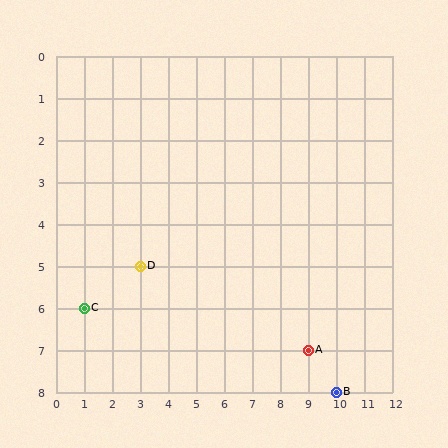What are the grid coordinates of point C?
Point C is at grid coordinates (1, 6).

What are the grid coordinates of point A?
Point A is at grid coordinates (9, 7).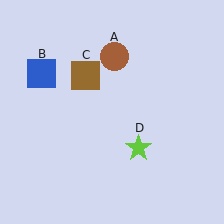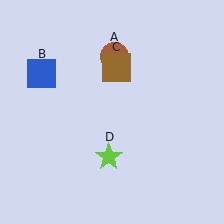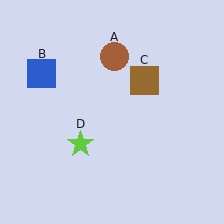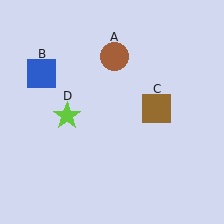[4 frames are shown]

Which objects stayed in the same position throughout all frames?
Brown circle (object A) and blue square (object B) remained stationary.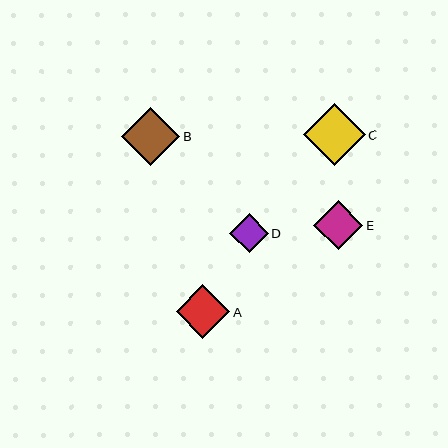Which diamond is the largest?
Diamond C is the largest with a size of approximately 62 pixels.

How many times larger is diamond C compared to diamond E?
Diamond C is approximately 1.3 times the size of diamond E.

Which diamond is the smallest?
Diamond D is the smallest with a size of approximately 39 pixels.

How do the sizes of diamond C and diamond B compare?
Diamond C and diamond B are approximately the same size.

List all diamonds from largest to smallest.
From largest to smallest: C, B, A, E, D.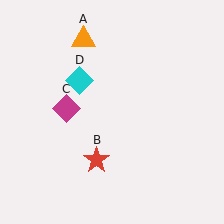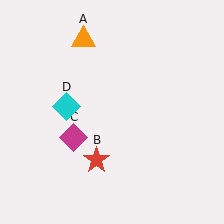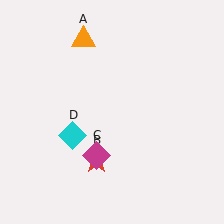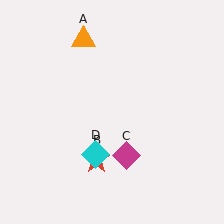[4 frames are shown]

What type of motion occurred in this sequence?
The magenta diamond (object C), cyan diamond (object D) rotated counterclockwise around the center of the scene.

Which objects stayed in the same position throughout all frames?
Orange triangle (object A) and red star (object B) remained stationary.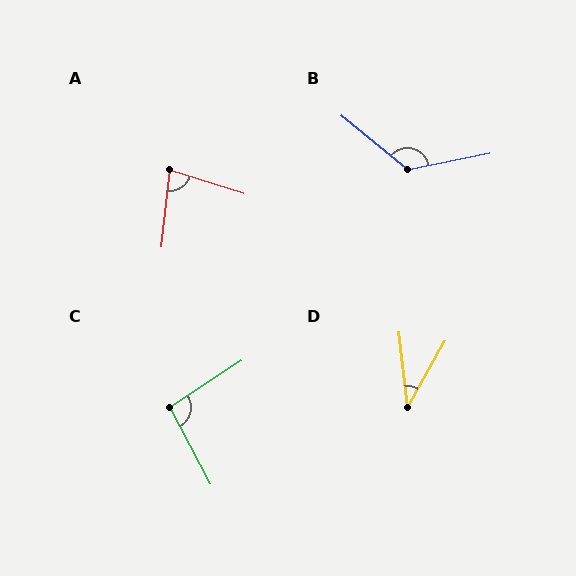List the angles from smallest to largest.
D (35°), A (79°), C (95°), B (130°).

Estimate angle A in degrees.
Approximately 79 degrees.